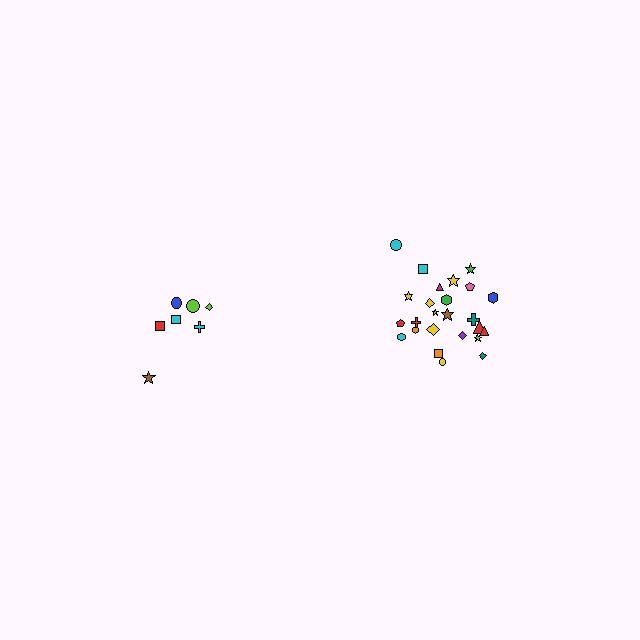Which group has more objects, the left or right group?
The right group.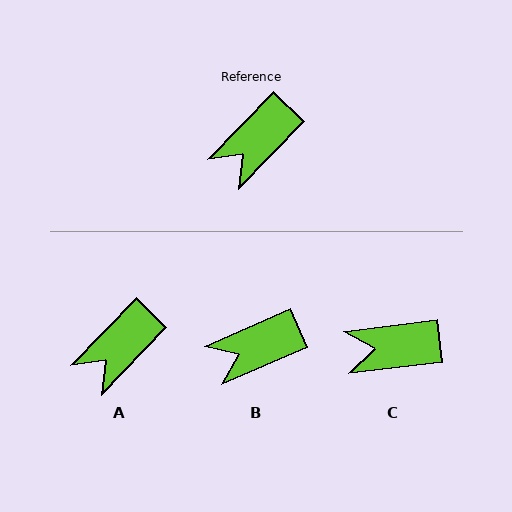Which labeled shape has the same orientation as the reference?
A.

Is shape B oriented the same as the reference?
No, it is off by about 23 degrees.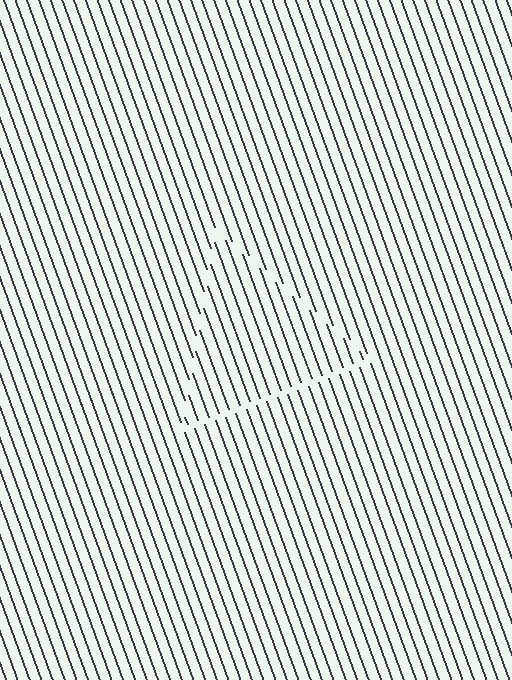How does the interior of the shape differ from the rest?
The interior of the shape contains the same grating, shifted by half a period — the contour is defined by the phase discontinuity where line-ends from the inner and outer gratings abut.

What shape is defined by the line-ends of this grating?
An illusory triangle. The interior of the shape contains the same grating, shifted by half a period — the contour is defined by the phase discontinuity where line-ends from the inner and outer gratings abut.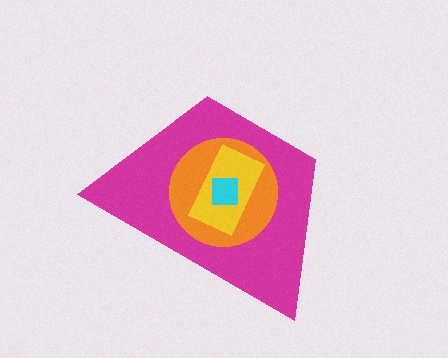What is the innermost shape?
The cyan square.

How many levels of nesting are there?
4.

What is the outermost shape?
The magenta trapezoid.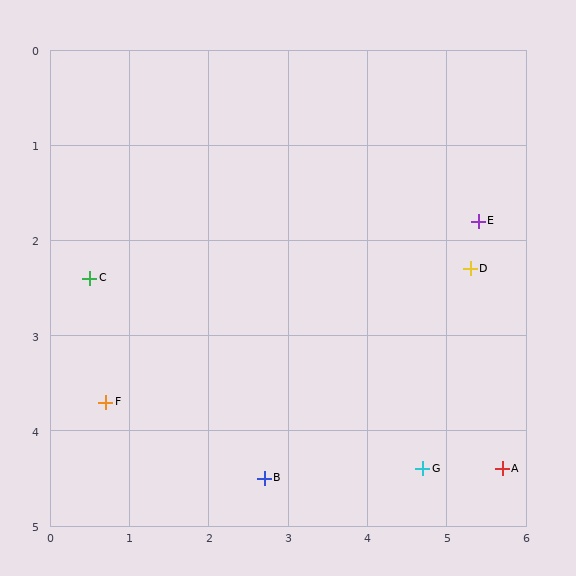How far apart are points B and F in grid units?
Points B and F are about 2.2 grid units apart.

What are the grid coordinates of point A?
Point A is at approximately (5.7, 4.4).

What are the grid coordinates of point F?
Point F is at approximately (0.7, 3.7).